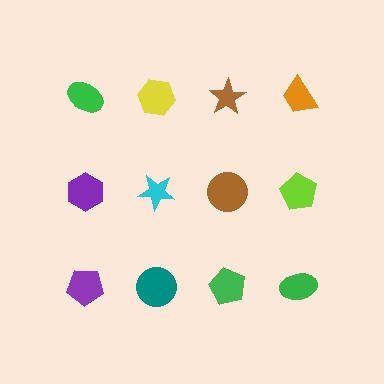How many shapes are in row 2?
4 shapes.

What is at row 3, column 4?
A green ellipse.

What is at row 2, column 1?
A purple hexagon.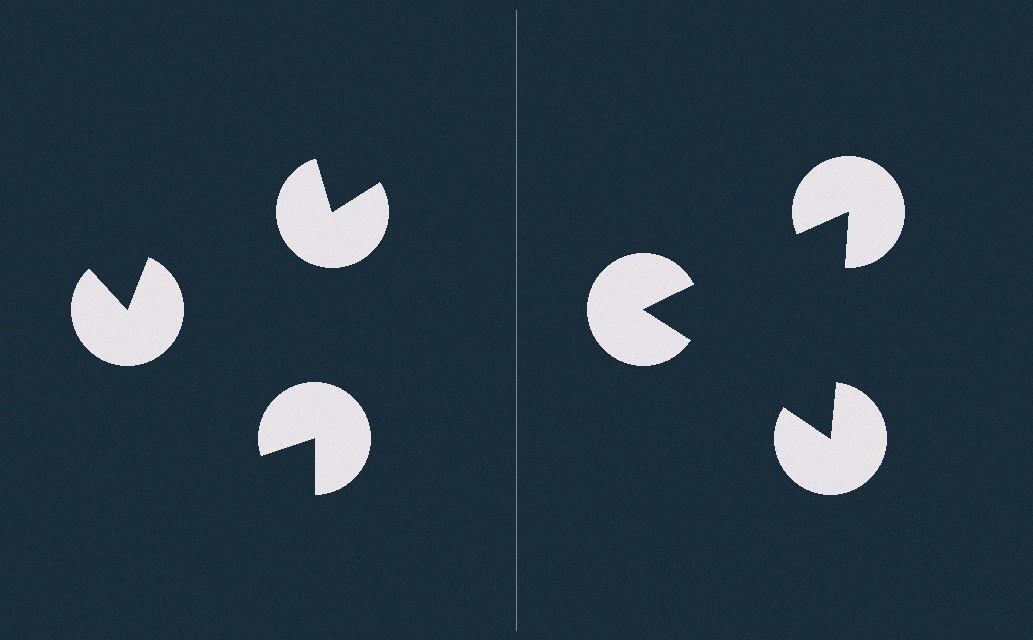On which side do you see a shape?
An illusory triangle appears on the right side. On the left side the wedge cuts are rotated, so no coherent shape forms.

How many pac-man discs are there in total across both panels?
6 — 3 on each side.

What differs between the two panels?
The pac-man discs are positioned identically on both sides; only the wedge orientations differ. On the right they align to a triangle; on the left they are misaligned.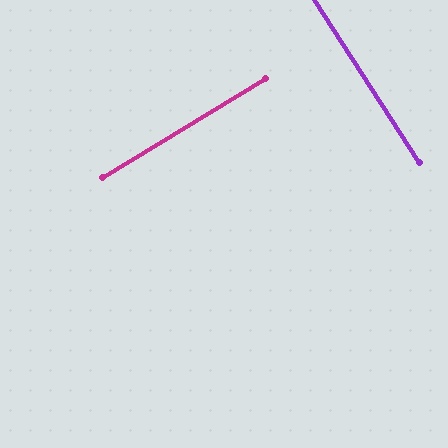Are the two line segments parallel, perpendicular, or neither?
Perpendicular — they meet at approximately 89°.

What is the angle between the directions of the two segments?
Approximately 89 degrees.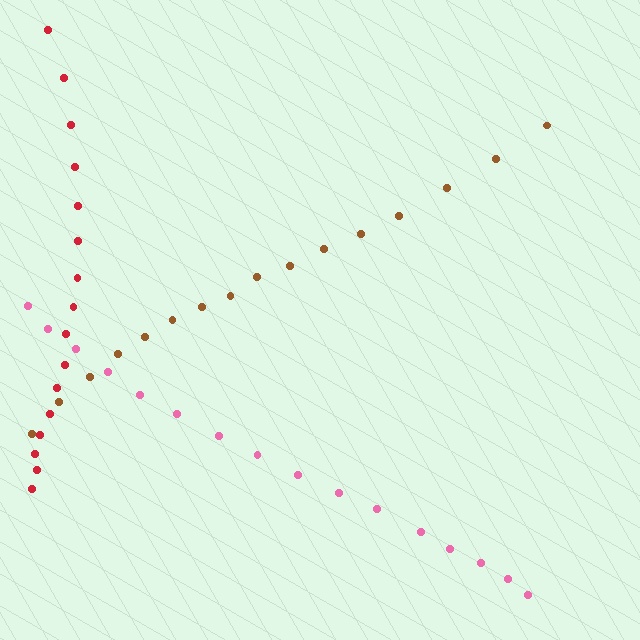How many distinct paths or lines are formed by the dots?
There are 3 distinct paths.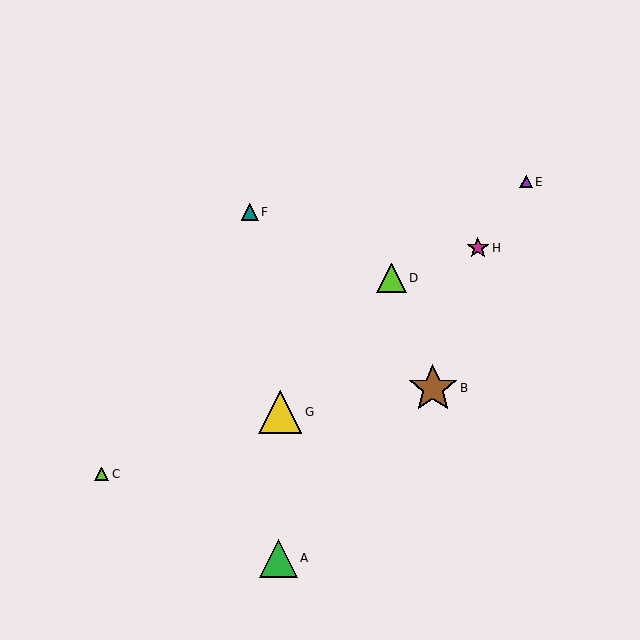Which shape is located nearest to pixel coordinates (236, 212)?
The teal triangle (labeled F) at (250, 212) is nearest to that location.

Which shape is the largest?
The brown star (labeled B) is the largest.